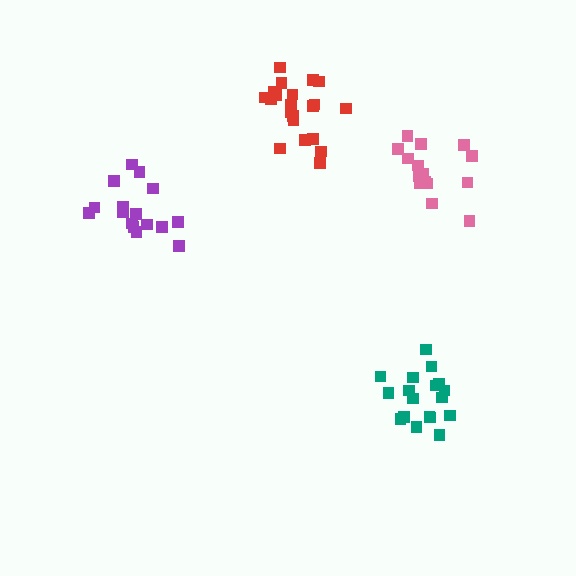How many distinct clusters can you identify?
There are 4 distinct clusters.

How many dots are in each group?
Group 1: 21 dots, Group 2: 15 dots, Group 3: 16 dots, Group 4: 18 dots (70 total).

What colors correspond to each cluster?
The clusters are colored: red, pink, purple, teal.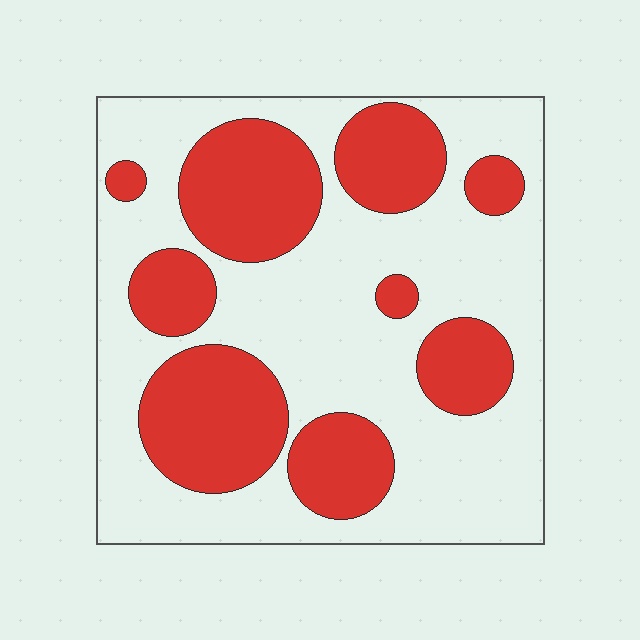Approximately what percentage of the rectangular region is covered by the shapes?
Approximately 35%.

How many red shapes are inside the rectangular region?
9.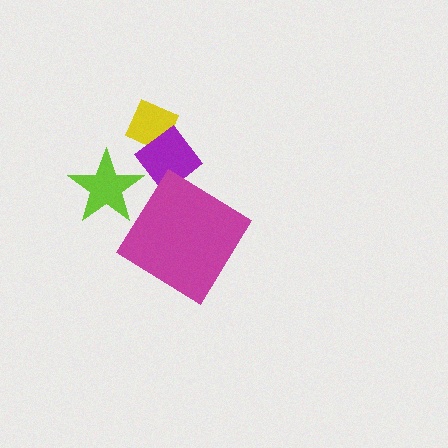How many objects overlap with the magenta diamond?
0 objects overlap with the magenta diamond.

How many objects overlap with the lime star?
0 objects overlap with the lime star.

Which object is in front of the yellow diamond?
The purple diamond is in front of the yellow diamond.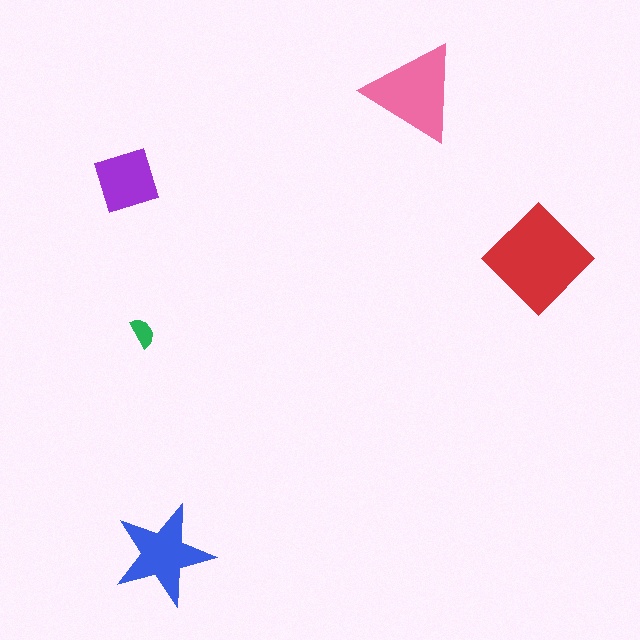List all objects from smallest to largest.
The green semicircle, the purple square, the blue star, the pink triangle, the red diamond.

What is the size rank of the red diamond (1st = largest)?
1st.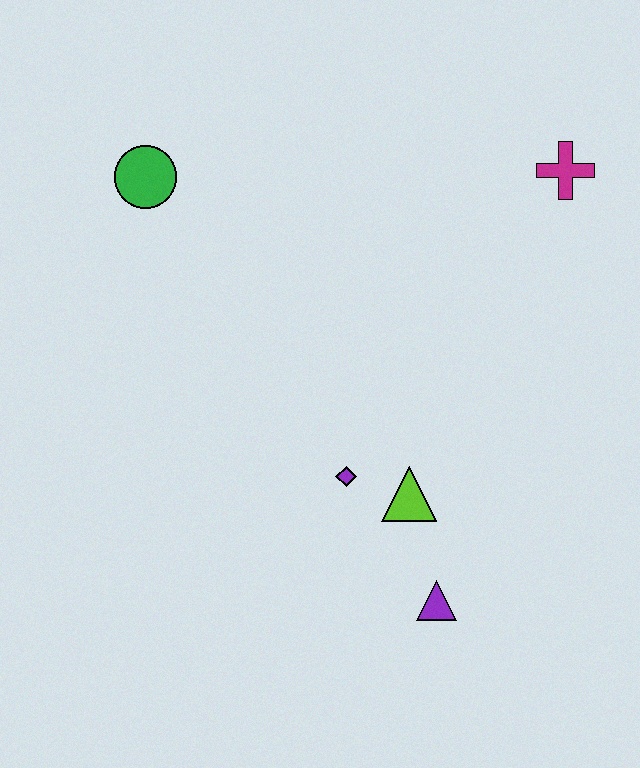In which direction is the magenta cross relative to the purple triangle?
The magenta cross is above the purple triangle.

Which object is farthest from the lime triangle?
The green circle is farthest from the lime triangle.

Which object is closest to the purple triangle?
The lime triangle is closest to the purple triangle.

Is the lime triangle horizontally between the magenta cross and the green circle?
Yes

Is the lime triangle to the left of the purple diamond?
No